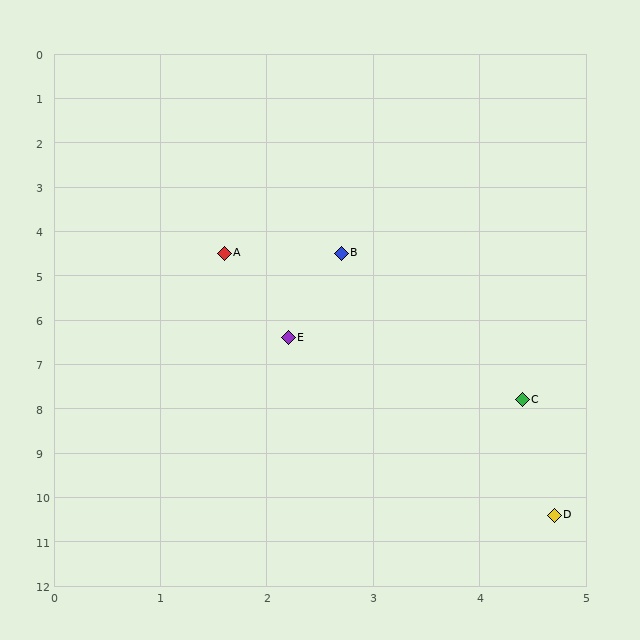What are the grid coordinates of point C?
Point C is at approximately (4.4, 7.8).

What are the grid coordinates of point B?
Point B is at approximately (2.7, 4.5).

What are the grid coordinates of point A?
Point A is at approximately (1.6, 4.5).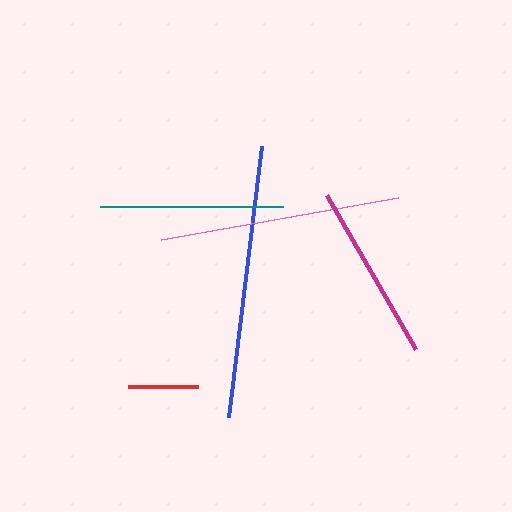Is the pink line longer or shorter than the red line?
The pink line is longer than the red line.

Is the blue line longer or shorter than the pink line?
The blue line is longer than the pink line.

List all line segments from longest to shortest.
From longest to shortest: blue, pink, teal, magenta, red.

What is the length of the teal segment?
The teal segment is approximately 182 pixels long.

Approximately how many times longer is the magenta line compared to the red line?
The magenta line is approximately 2.5 times the length of the red line.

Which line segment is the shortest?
The red line is the shortest at approximately 70 pixels.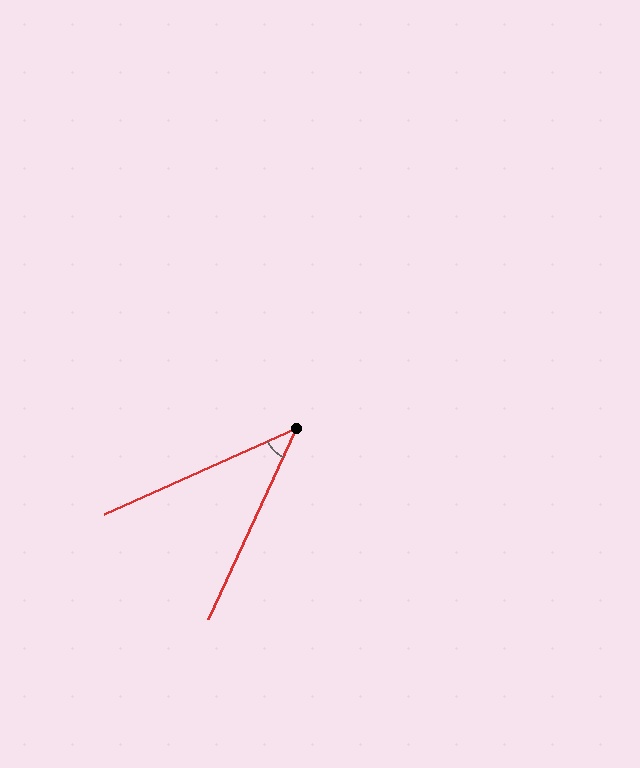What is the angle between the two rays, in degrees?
Approximately 41 degrees.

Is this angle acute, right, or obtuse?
It is acute.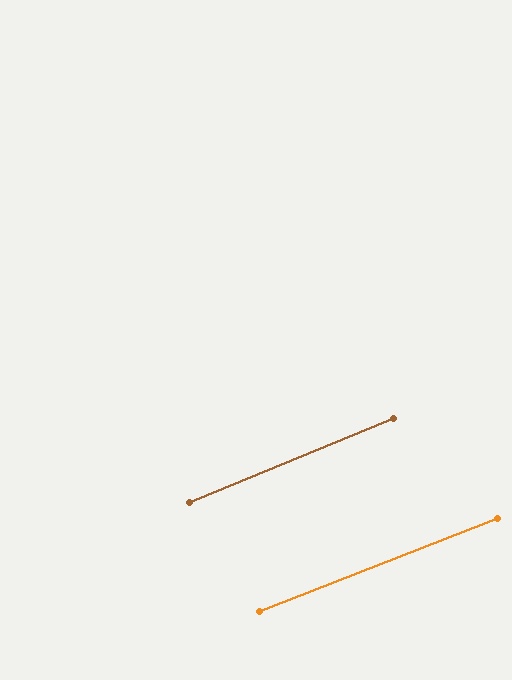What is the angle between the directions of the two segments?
Approximately 1 degree.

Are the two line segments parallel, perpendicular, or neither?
Parallel — their directions differ by only 1.0°.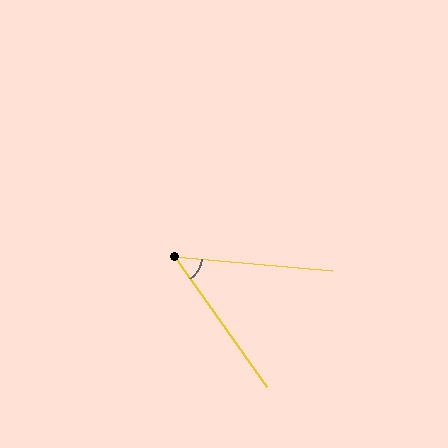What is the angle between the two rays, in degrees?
Approximately 49 degrees.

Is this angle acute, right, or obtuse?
It is acute.